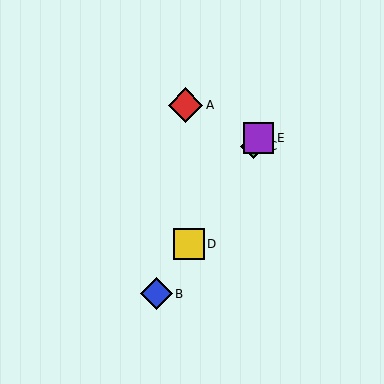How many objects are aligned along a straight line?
4 objects (B, C, D, E) are aligned along a straight line.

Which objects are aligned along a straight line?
Objects B, C, D, E are aligned along a straight line.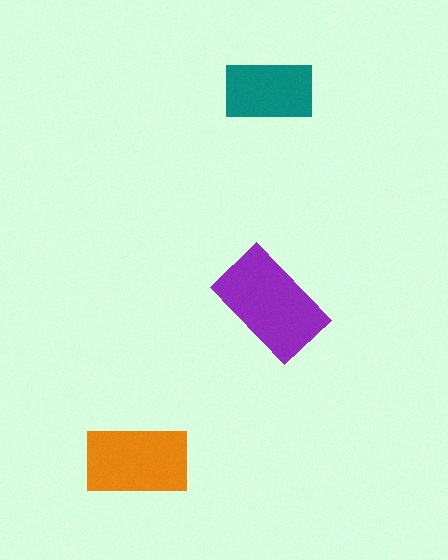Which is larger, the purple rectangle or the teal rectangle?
The purple one.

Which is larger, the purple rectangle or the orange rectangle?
The purple one.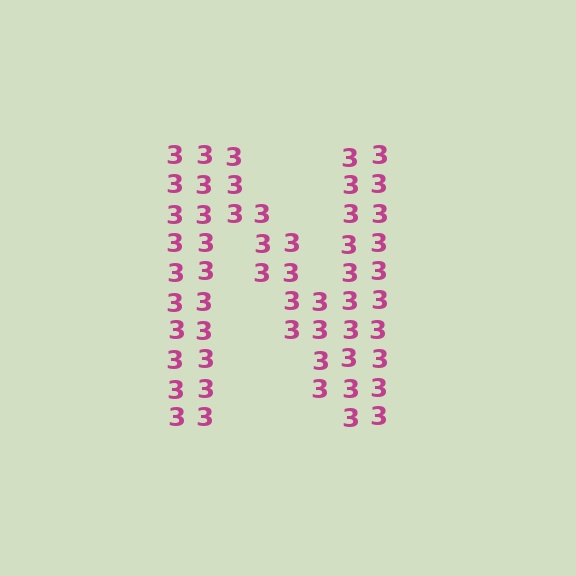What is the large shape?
The large shape is the letter N.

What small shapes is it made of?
It is made of small digit 3's.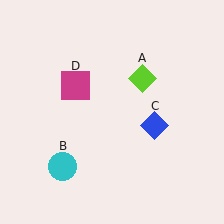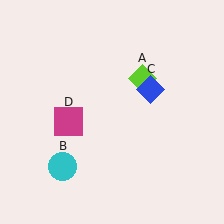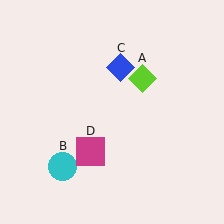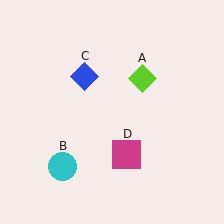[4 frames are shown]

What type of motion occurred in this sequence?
The blue diamond (object C), magenta square (object D) rotated counterclockwise around the center of the scene.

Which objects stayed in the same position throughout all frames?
Lime diamond (object A) and cyan circle (object B) remained stationary.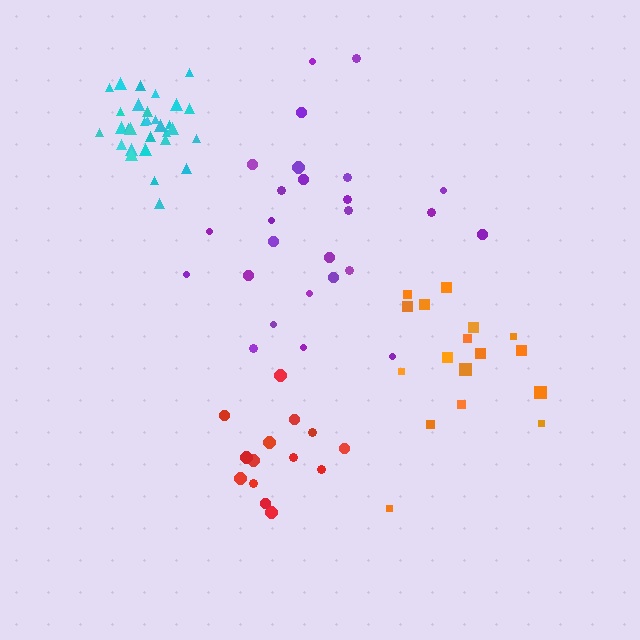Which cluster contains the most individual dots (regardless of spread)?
Cyan (31).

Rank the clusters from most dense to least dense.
cyan, red, purple, orange.